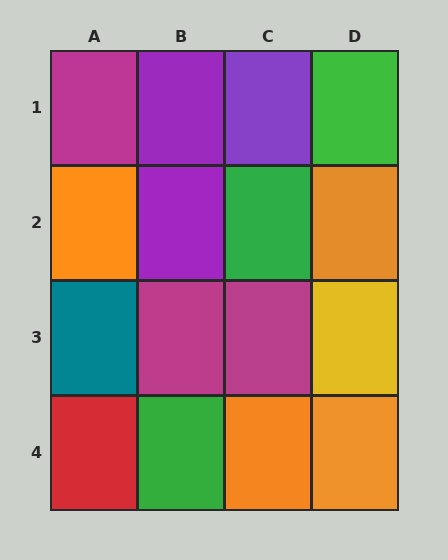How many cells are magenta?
3 cells are magenta.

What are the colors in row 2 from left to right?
Orange, purple, green, orange.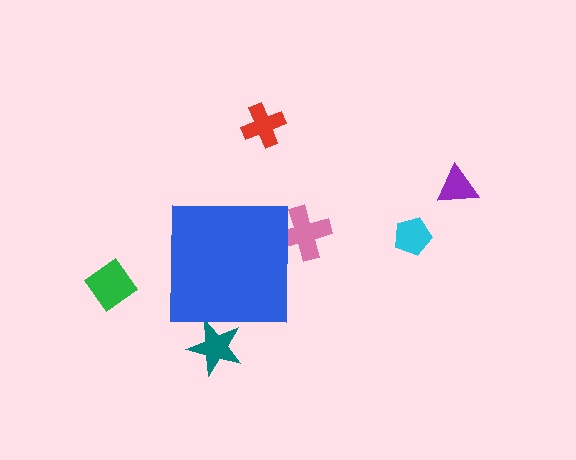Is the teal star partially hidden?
Yes, the teal star is partially hidden behind the blue square.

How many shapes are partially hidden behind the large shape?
2 shapes are partially hidden.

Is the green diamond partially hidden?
No, the green diamond is fully visible.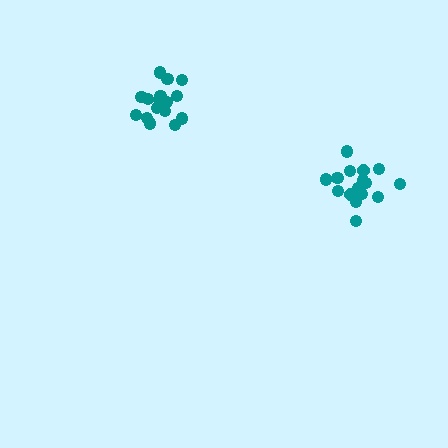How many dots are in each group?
Group 1: 18 dots, Group 2: 16 dots (34 total).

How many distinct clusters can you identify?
There are 2 distinct clusters.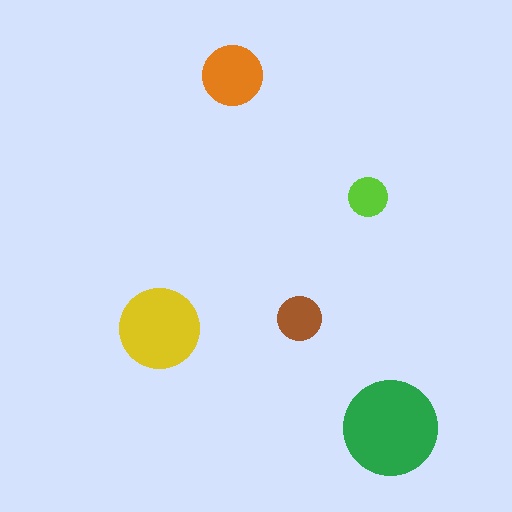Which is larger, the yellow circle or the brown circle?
The yellow one.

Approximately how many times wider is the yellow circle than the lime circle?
About 2 times wider.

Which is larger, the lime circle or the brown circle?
The brown one.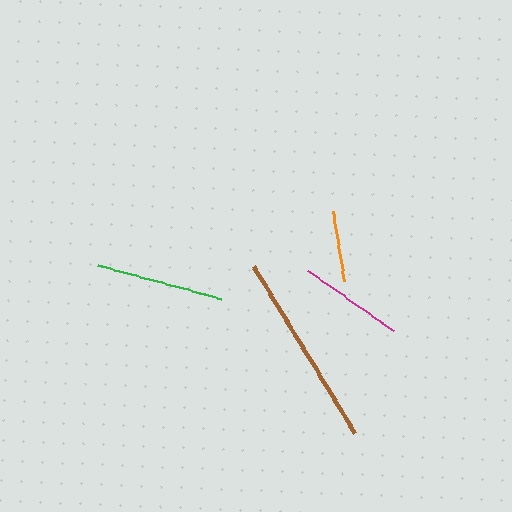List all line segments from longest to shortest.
From longest to shortest: brown, green, magenta, orange.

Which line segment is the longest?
The brown line is the longest at approximately 196 pixels.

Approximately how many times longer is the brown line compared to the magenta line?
The brown line is approximately 1.9 times the length of the magenta line.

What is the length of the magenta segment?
The magenta segment is approximately 105 pixels long.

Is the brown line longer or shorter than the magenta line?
The brown line is longer than the magenta line.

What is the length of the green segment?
The green segment is approximately 128 pixels long.